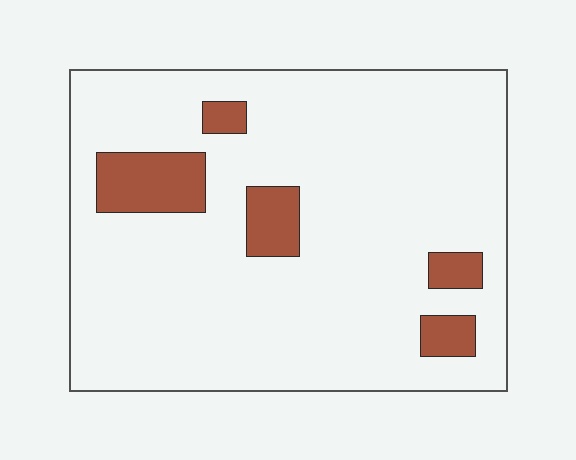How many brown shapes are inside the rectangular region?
5.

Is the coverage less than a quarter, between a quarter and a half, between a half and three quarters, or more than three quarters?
Less than a quarter.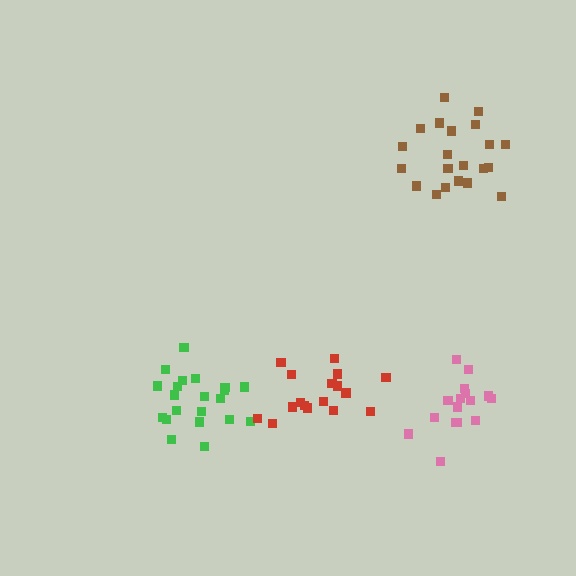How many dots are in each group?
Group 1: 21 dots, Group 2: 17 dots, Group 3: 21 dots, Group 4: 16 dots (75 total).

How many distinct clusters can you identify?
There are 4 distinct clusters.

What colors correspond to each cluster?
The clusters are colored: green, red, brown, pink.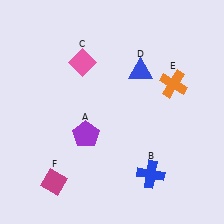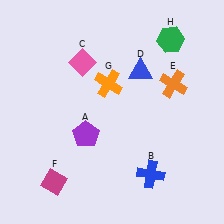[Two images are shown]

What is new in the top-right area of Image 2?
A green hexagon (H) was added in the top-right area of Image 2.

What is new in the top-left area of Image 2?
An orange cross (G) was added in the top-left area of Image 2.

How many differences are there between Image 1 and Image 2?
There are 2 differences between the two images.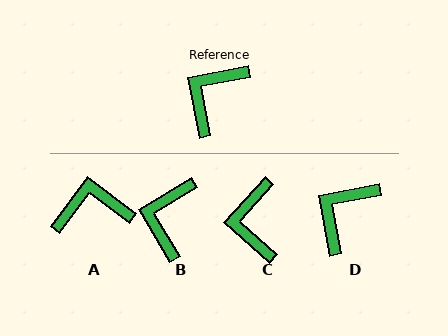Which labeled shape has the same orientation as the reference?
D.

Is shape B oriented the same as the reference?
No, it is off by about 20 degrees.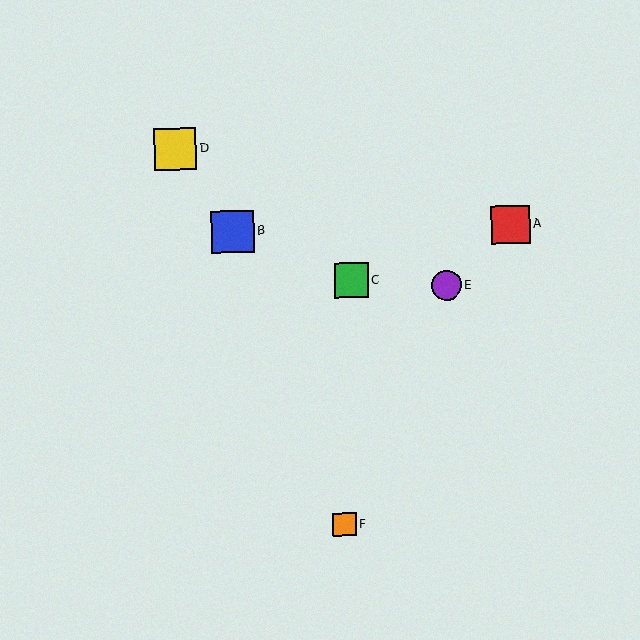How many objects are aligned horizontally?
2 objects (A, B) are aligned horizontally.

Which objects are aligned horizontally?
Objects A, B are aligned horizontally.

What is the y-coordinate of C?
Object C is at y≈280.